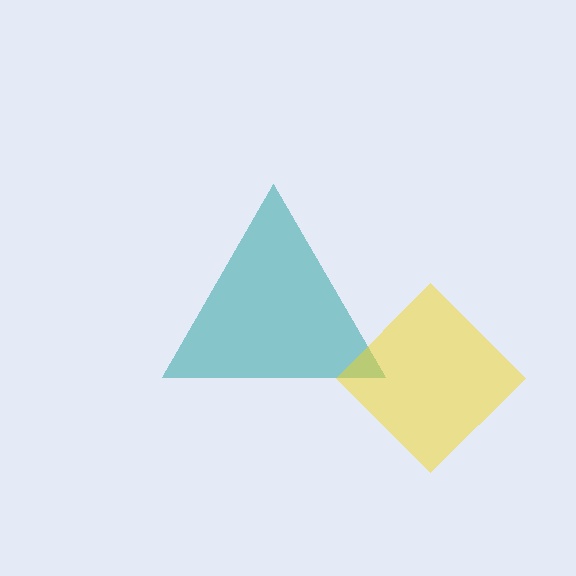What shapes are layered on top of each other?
The layered shapes are: a teal triangle, a yellow diamond.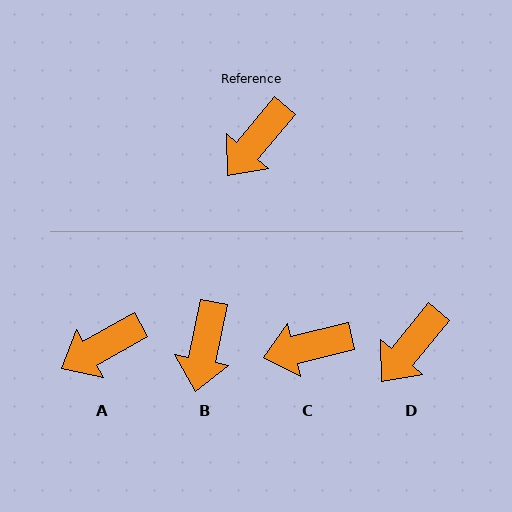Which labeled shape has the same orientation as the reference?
D.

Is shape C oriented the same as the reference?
No, it is off by about 37 degrees.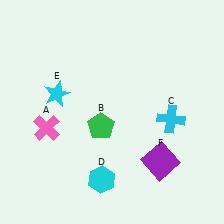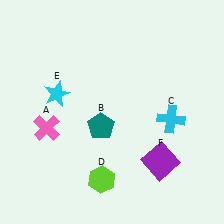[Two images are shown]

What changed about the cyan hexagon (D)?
In Image 1, D is cyan. In Image 2, it changed to lime.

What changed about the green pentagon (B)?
In Image 1, B is green. In Image 2, it changed to teal.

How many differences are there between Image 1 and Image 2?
There are 2 differences between the two images.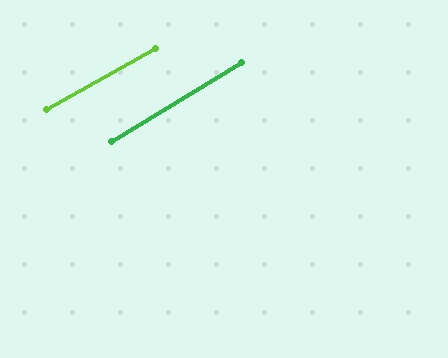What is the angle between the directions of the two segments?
Approximately 2 degrees.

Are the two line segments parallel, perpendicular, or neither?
Parallel — their directions differ by only 1.9°.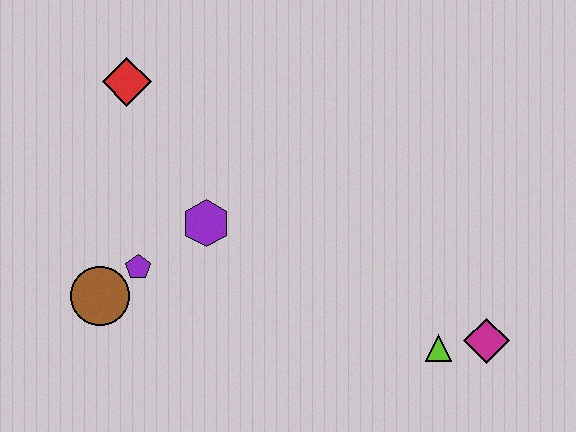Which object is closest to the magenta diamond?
The lime triangle is closest to the magenta diamond.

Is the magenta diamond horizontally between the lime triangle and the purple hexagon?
No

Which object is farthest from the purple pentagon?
The magenta diamond is farthest from the purple pentagon.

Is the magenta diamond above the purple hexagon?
No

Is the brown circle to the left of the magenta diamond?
Yes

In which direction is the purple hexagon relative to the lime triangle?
The purple hexagon is to the left of the lime triangle.